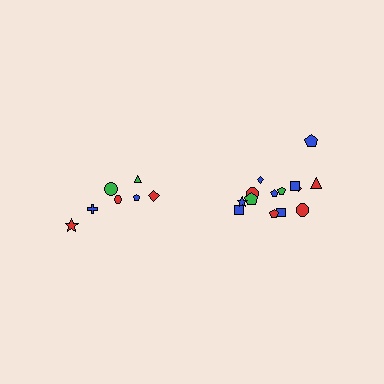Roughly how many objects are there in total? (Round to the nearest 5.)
Roughly 20 objects in total.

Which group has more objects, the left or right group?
The right group.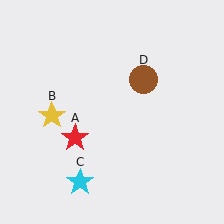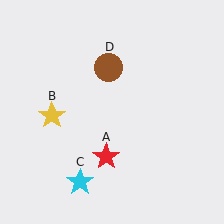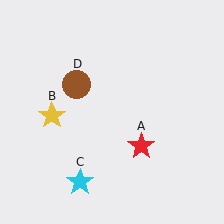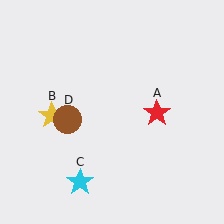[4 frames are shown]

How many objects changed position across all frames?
2 objects changed position: red star (object A), brown circle (object D).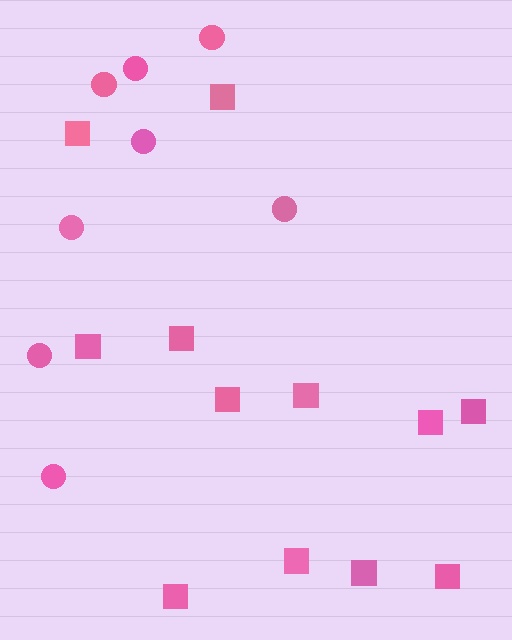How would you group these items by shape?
There are 2 groups: one group of circles (8) and one group of squares (12).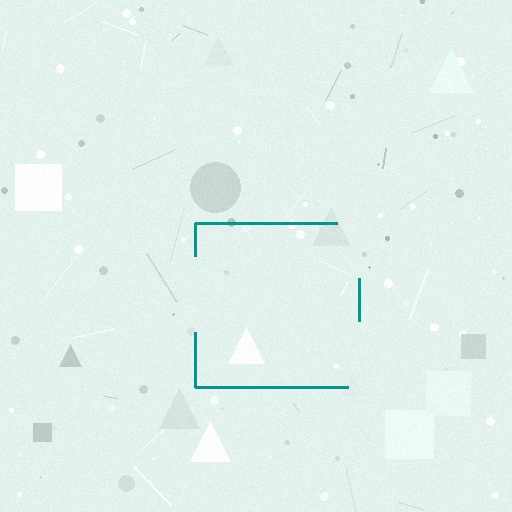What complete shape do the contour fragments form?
The contour fragments form a square.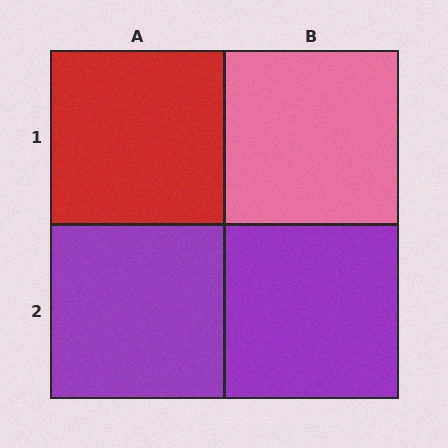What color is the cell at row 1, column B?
Pink.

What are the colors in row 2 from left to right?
Purple, purple.